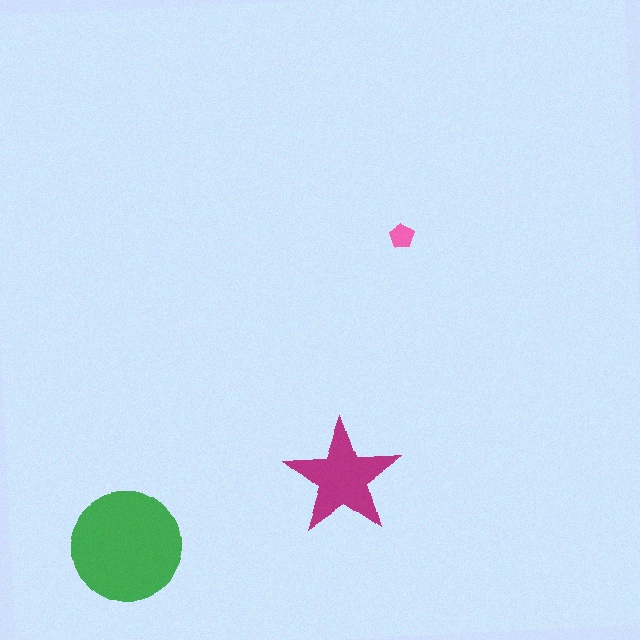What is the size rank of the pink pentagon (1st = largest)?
3rd.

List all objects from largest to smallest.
The green circle, the magenta star, the pink pentagon.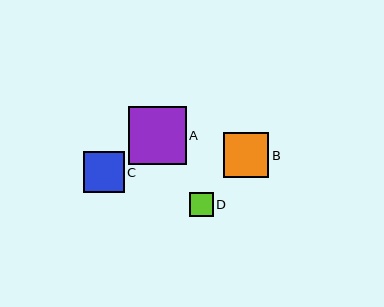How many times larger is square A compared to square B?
Square A is approximately 1.3 times the size of square B.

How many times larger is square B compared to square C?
Square B is approximately 1.1 times the size of square C.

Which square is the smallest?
Square D is the smallest with a size of approximately 24 pixels.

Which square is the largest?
Square A is the largest with a size of approximately 58 pixels.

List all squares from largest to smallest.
From largest to smallest: A, B, C, D.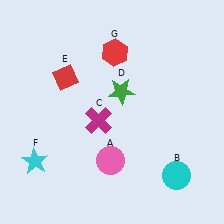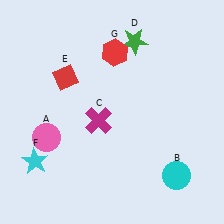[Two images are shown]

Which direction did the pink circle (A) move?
The pink circle (A) moved left.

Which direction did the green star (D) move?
The green star (D) moved up.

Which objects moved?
The objects that moved are: the pink circle (A), the green star (D).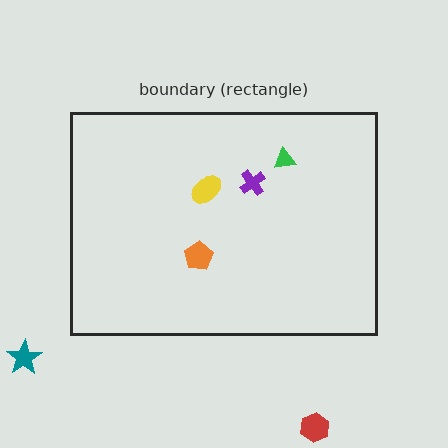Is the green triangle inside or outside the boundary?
Inside.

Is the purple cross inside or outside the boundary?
Inside.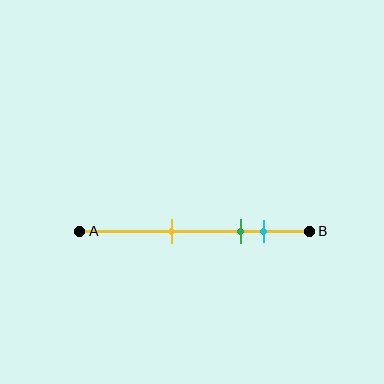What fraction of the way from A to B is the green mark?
The green mark is approximately 70% (0.7) of the way from A to B.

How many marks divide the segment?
There are 3 marks dividing the segment.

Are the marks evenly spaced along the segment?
No, the marks are not evenly spaced.